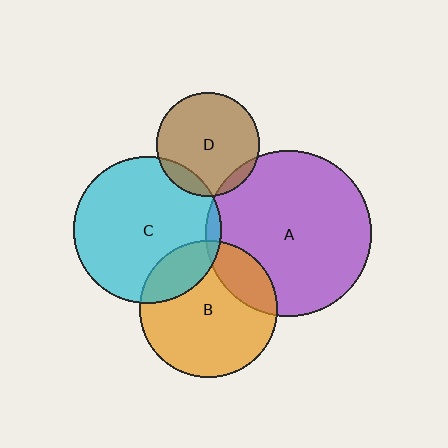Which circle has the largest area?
Circle A (purple).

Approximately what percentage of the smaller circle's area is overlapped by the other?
Approximately 10%.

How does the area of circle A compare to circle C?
Approximately 1.3 times.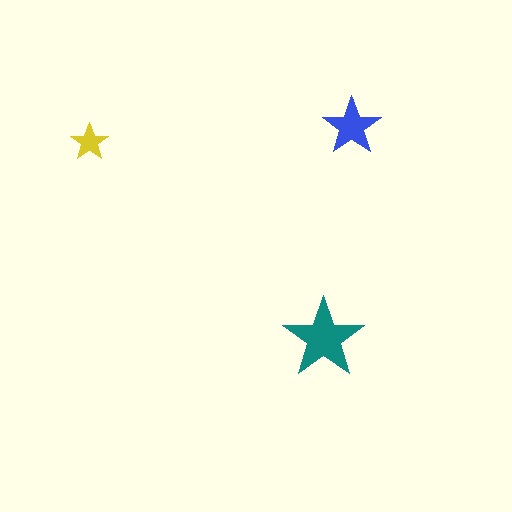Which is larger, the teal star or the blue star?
The teal one.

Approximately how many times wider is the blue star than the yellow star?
About 1.5 times wider.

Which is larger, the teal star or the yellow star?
The teal one.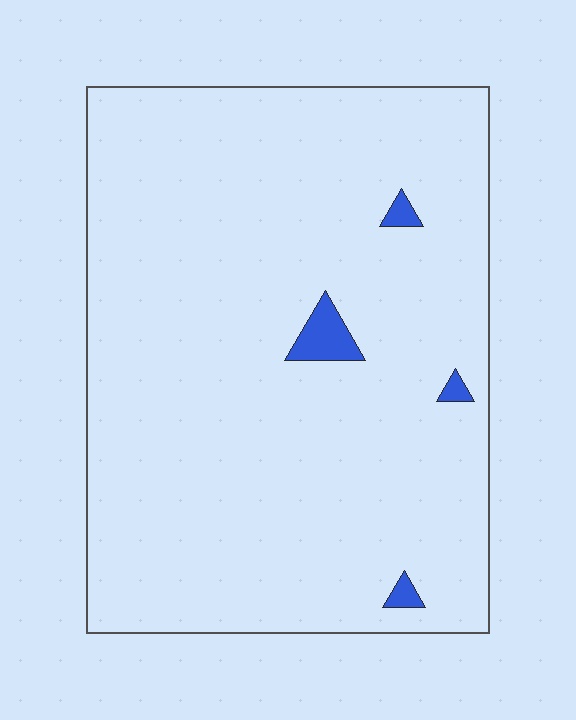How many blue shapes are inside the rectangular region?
4.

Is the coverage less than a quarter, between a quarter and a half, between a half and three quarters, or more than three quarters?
Less than a quarter.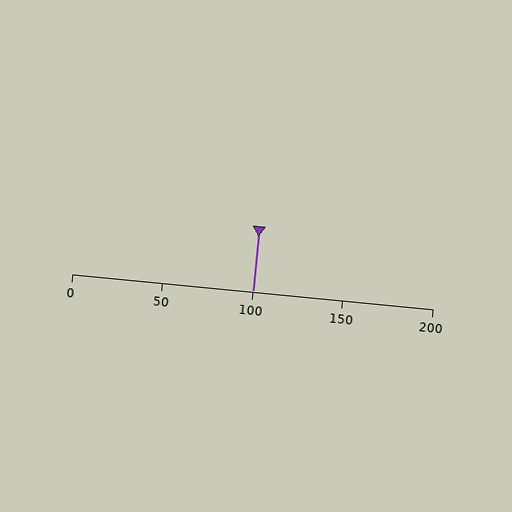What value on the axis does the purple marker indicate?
The marker indicates approximately 100.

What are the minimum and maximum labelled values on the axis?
The axis runs from 0 to 200.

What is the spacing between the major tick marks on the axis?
The major ticks are spaced 50 apart.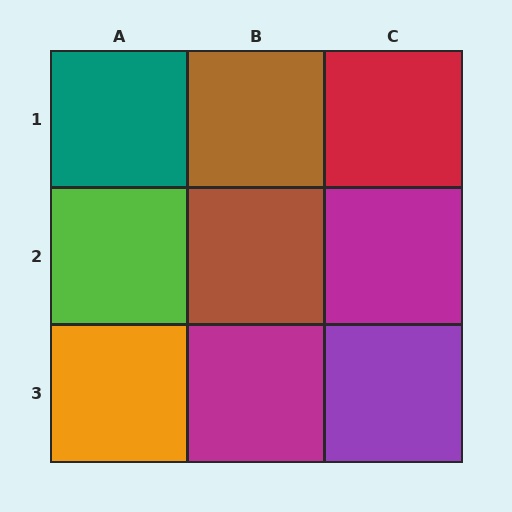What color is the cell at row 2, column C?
Magenta.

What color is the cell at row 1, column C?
Red.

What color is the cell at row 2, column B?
Brown.